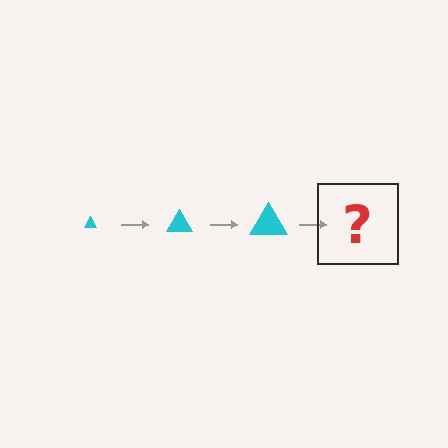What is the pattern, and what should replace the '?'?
The pattern is that the triangle gets progressively larger each step. The '?' should be a cyan triangle, larger than the previous one.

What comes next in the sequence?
The next element should be a cyan triangle, larger than the previous one.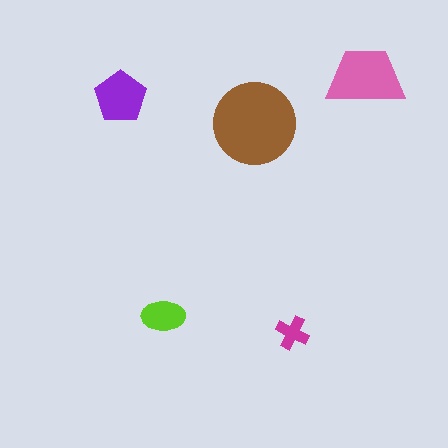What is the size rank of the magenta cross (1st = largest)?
5th.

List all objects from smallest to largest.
The magenta cross, the lime ellipse, the purple pentagon, the pink trapezoid, the brown circle.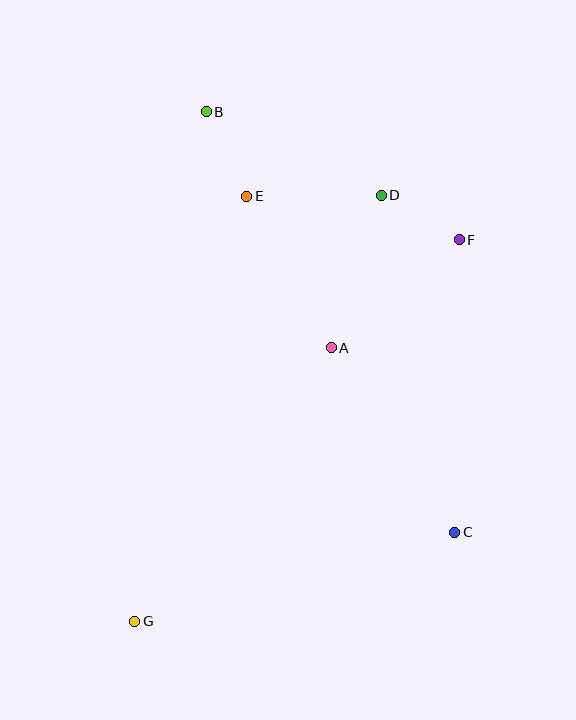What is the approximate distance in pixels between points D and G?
The distance between D and G is approximately 492 pixels.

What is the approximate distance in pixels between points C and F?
The distance between C and F is approximately 292 pixels.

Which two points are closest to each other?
Points D and F are closest to each other.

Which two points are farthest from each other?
Points B and G are farthest from each other.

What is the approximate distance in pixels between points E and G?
The distance between E and G is approximately 440 pixels.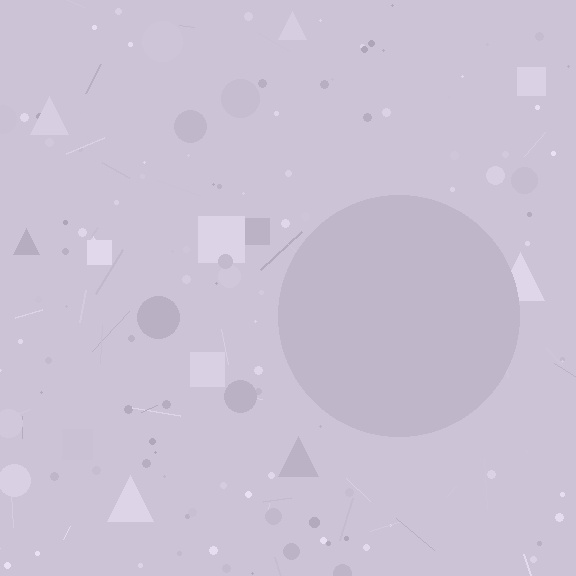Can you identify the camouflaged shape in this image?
The camouflaged shape is a circle.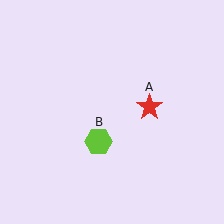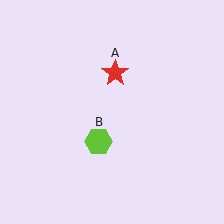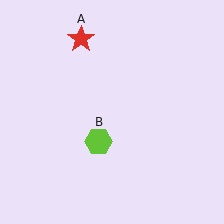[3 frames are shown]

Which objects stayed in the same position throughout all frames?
Lime hexagon (object B) remained stationary.